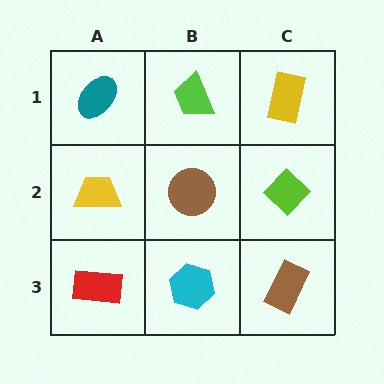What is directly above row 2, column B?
A lime trapezoid.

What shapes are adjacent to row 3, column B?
A brown circle (row 2, column B), a red rectangle (row 3, column A), a brown rectangle (row 3, column C).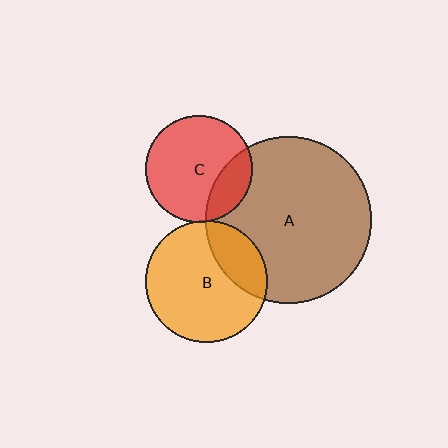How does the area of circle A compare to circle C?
Approximately 2.4 times.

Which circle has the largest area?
Circle A (brown).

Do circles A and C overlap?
Yes.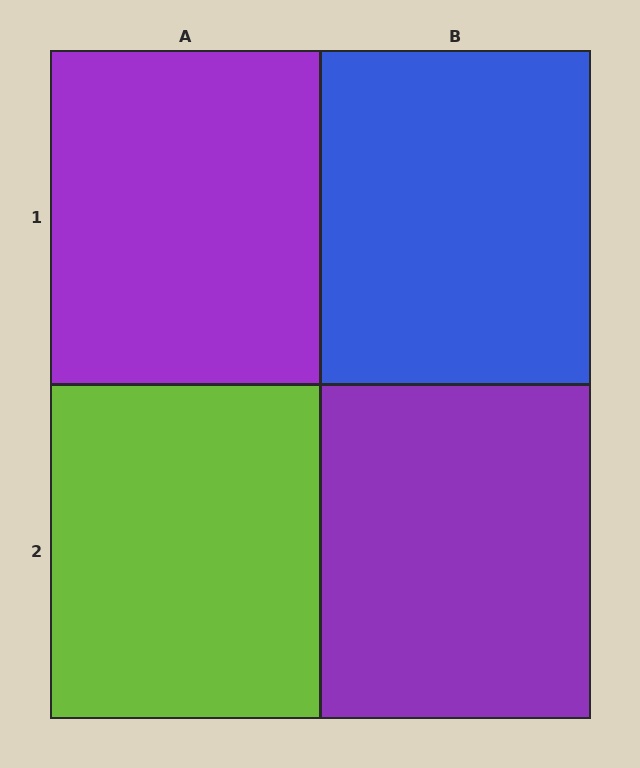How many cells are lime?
1 cell is lime.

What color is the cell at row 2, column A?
Lime.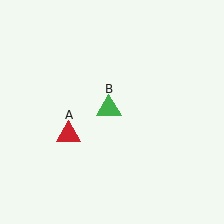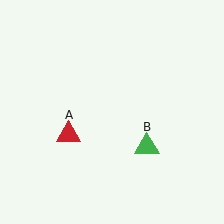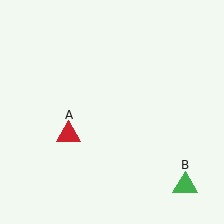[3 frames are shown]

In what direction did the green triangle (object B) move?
The green triangle (object B) moved down and to the right.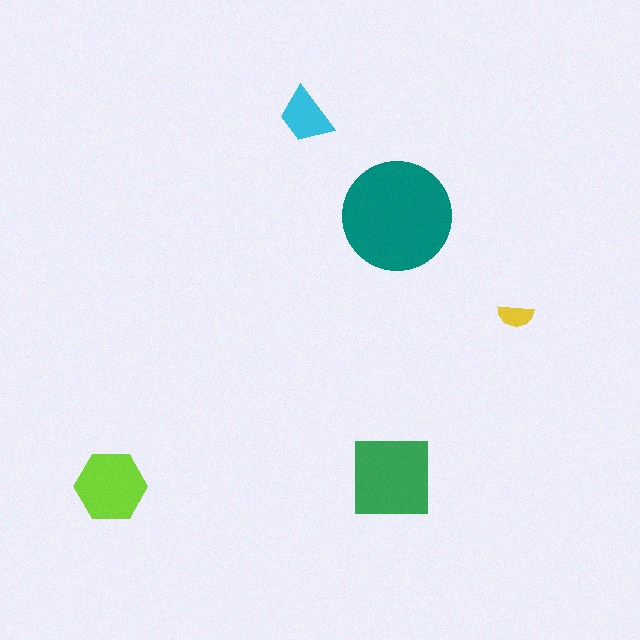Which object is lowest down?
The lime hexagon is bottommost.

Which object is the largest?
The teal circle.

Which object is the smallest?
The yellow semicircle.